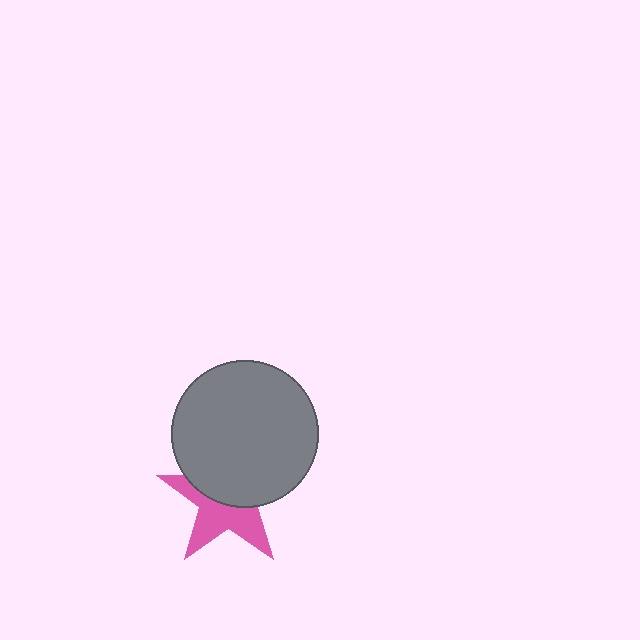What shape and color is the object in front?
The object in front is a gray circle.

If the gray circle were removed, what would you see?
You would see the complete pink star.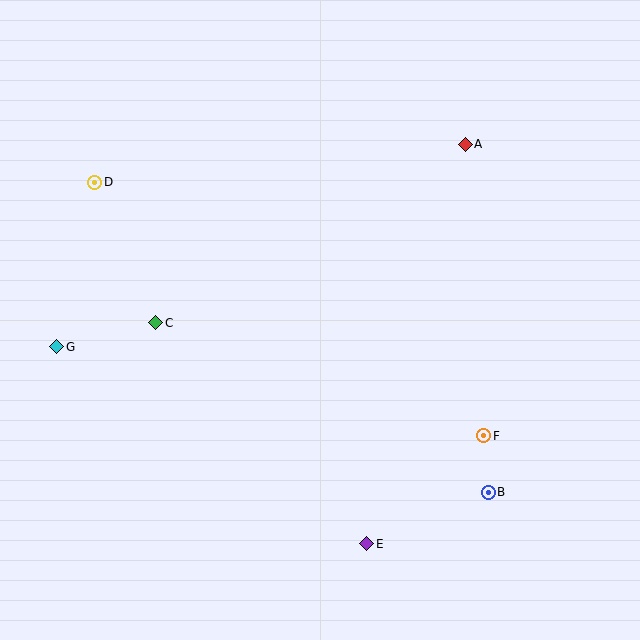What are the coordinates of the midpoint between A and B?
The midpoint between A and B is at (477, 318).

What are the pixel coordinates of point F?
Point F is at (484, 436).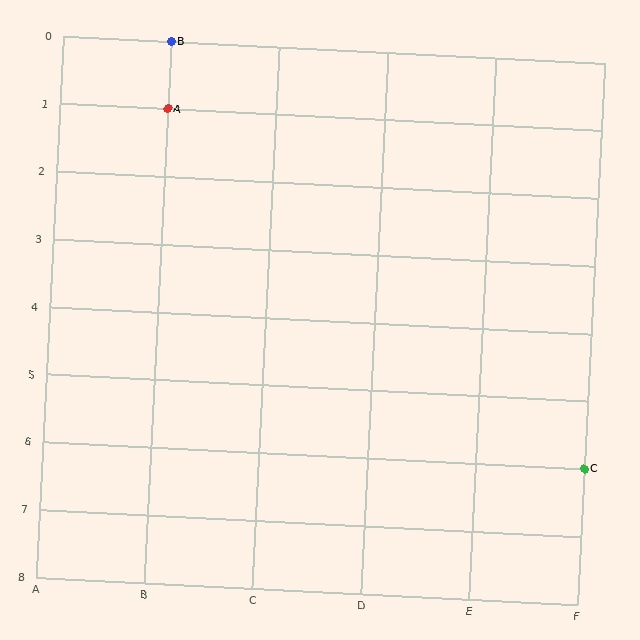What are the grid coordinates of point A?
Point A is at grid coordinates (B, 1).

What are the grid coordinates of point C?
Point C is at grid coordinates (F, 6).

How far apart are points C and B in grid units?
Points C and B are 4 columns and 6 rows apart (about 7.2 grid units diagonally).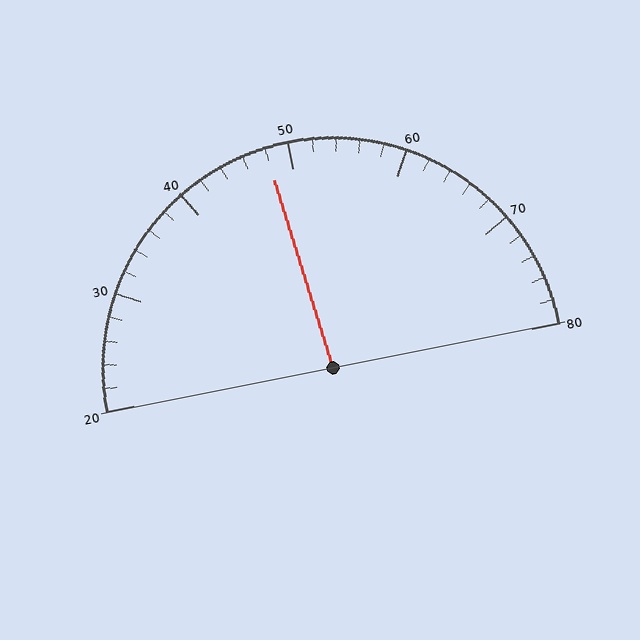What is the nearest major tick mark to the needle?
The nearest major tick mark is 50.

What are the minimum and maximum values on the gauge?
The gauge ranges from 20 to 80.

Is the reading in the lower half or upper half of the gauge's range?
The reading is in the lower half of the range (20 to 80).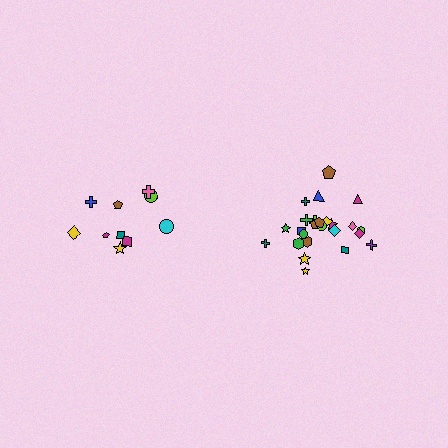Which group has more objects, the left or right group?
The right group.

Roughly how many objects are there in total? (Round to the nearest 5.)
Roughly 35 objects in total.